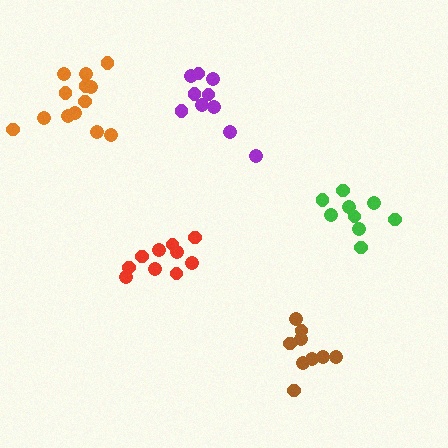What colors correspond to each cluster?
The clusters are colored: orange, green, red, brown, purple.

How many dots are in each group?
Group 1: 13 dots, Group 2: 9 dots, Group 3: 10 dots, Group 4: 9 dots, Group 5: 10 dots (51 total).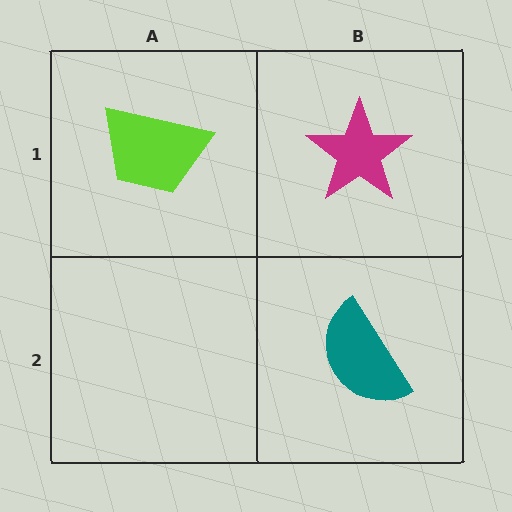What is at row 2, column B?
A teal semicircle.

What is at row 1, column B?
A magenta star.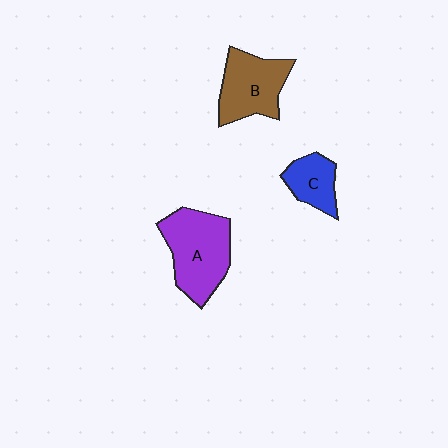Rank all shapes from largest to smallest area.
From largest to smallest: A (purple), B (brown), C (blue).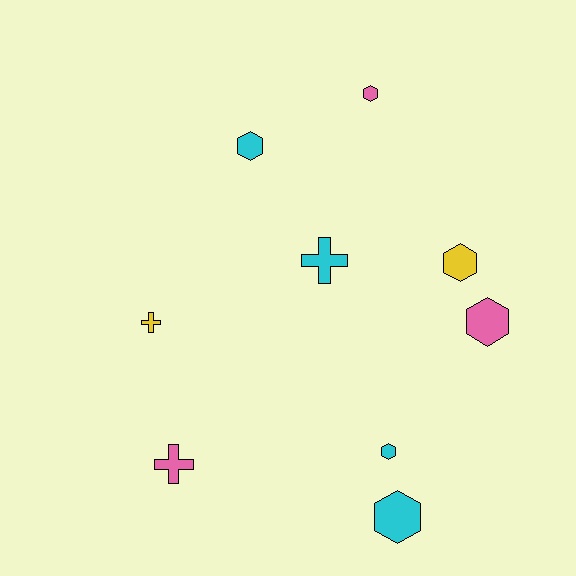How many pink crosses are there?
There is 1 pink cross.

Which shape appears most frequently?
Hexagon, with 6 objects.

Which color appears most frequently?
Cyan, with 4 objects.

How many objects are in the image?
There are 9 objects.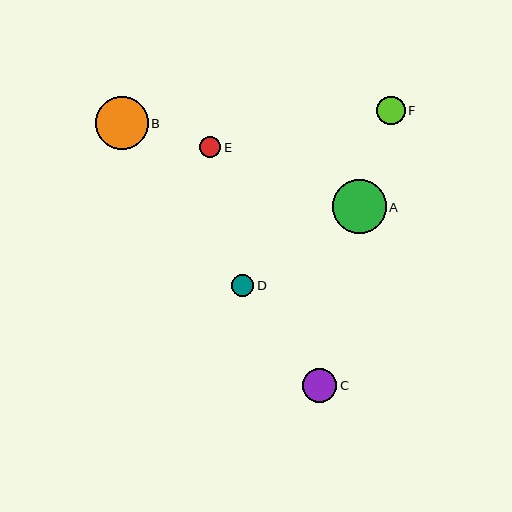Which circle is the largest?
Circle A is the largest with a size of approximately 54 pixels.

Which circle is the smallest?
Circle E is the smallest with a size of approximately 21 pixels.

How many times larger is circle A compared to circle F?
Circle A is approximately 1.9 times the size of circle F.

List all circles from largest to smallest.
From largest to smallest: A, B, C, F, D, E.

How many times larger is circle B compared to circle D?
Circle B is approximately 2.4 times the size of circle D.